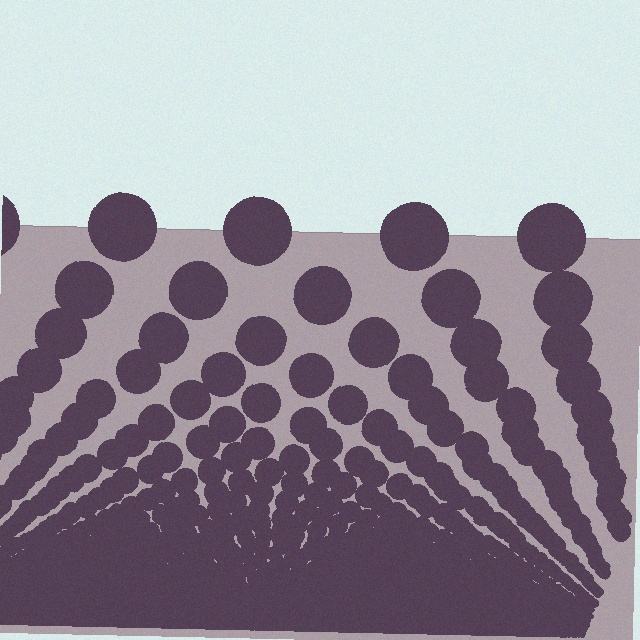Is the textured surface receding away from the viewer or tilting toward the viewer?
The surface appears to tilt toward the viewer. Texture elements get larger and sparser toward the top.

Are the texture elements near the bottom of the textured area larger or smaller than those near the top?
Smaller. The gradient is inverted — elements near the bottom are smaller and denser.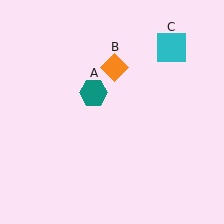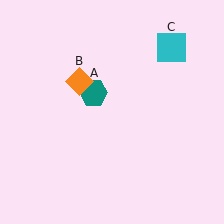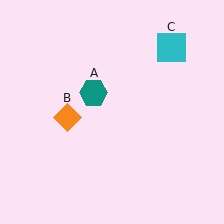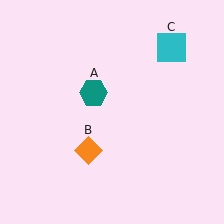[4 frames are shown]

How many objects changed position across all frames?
1 object changed position: orange diamond (object B).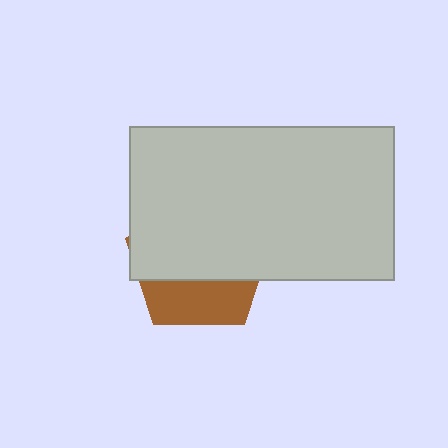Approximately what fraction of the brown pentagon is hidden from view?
Roughly 67% of the brown pentagon is hidden behind the light gray rectangle.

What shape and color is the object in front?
The object in front is a light gray rectangle.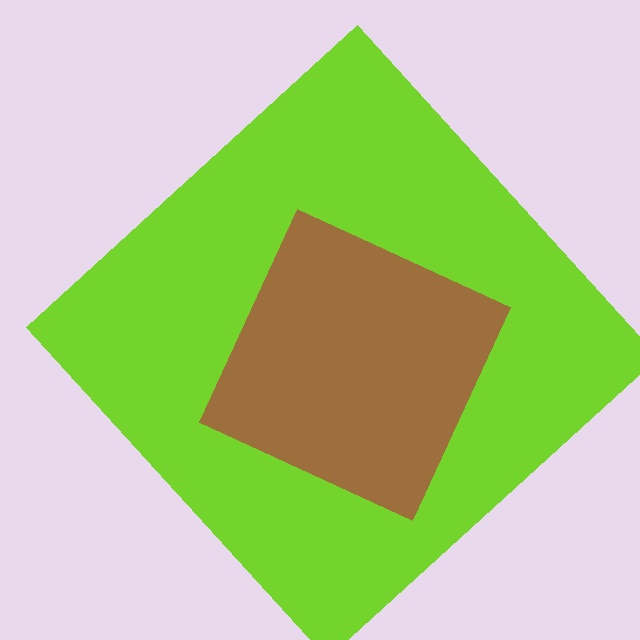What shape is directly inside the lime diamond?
The brown diamond.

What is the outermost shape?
The lime diamond.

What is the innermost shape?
The brown diamond.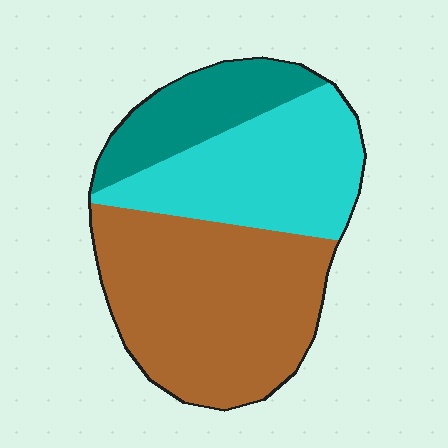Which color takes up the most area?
Brown, at roughly 50%.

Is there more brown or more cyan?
Brown.